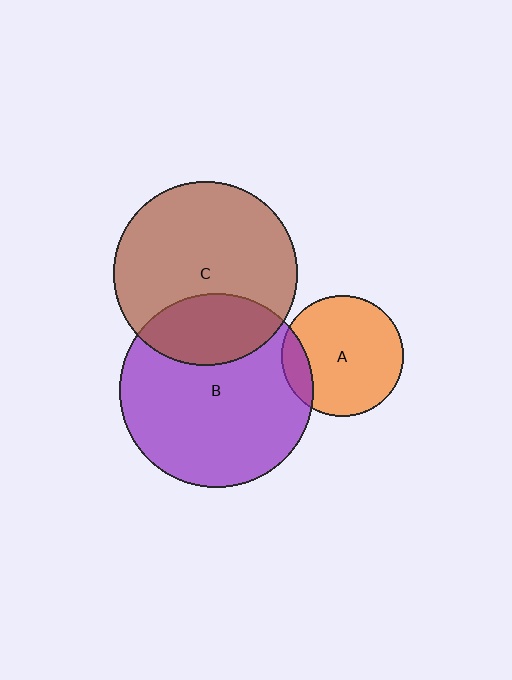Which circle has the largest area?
Circle B (purple).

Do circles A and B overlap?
Yes.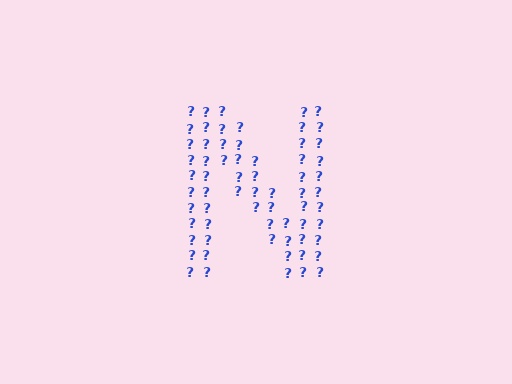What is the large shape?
The large shape is the letter N.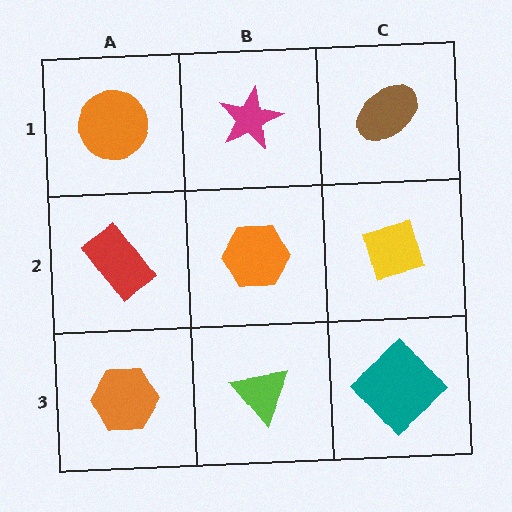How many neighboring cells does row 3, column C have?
2.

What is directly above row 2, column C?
A brown ellipse.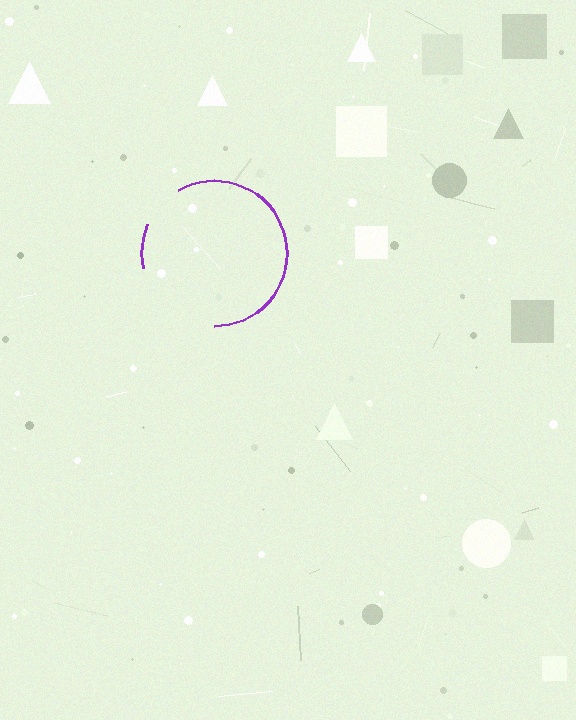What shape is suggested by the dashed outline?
The dashed outline suggests a circle.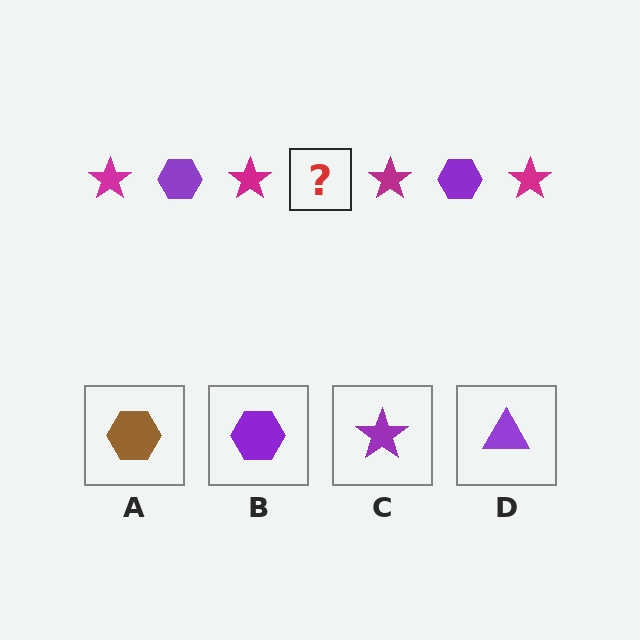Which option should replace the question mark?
Option B.